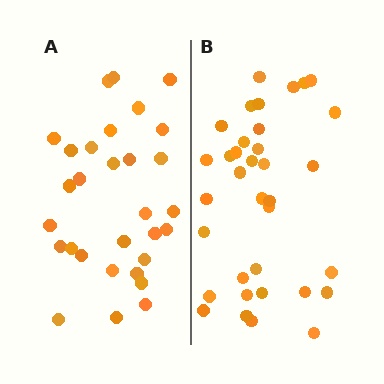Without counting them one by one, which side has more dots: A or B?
Region B (the right region) has more dots.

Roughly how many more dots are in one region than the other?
Region B has about 5 more dots than region A.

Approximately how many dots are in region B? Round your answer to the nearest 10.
About 40 dots. (The exact count is 35, which rounds to 40.)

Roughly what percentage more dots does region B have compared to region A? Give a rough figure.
About 15% more.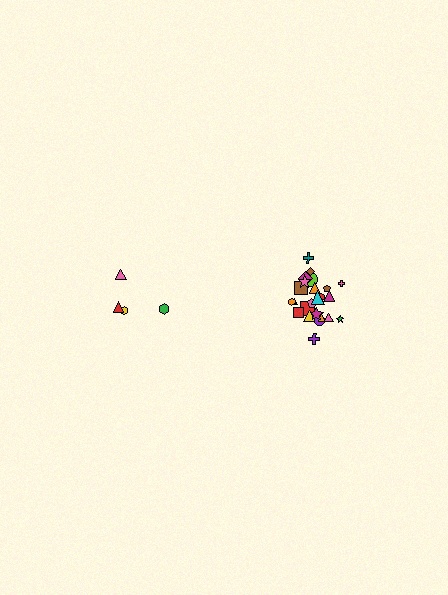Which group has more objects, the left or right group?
The right group.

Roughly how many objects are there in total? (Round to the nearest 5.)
Roughly 30 objects in total.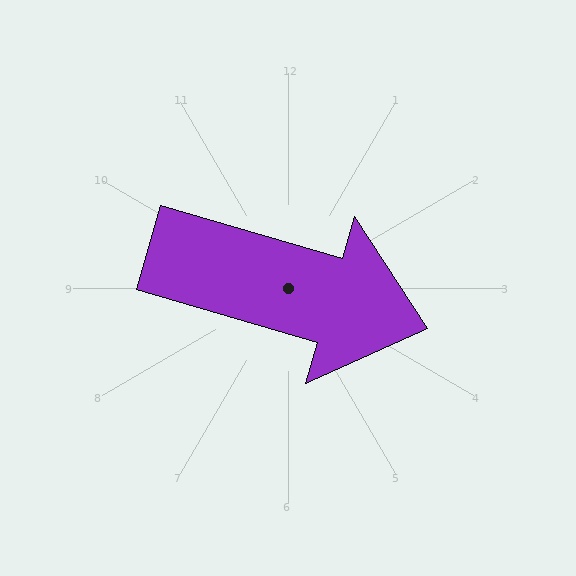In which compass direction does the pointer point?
East.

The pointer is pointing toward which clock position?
Roughly 4 o'clock.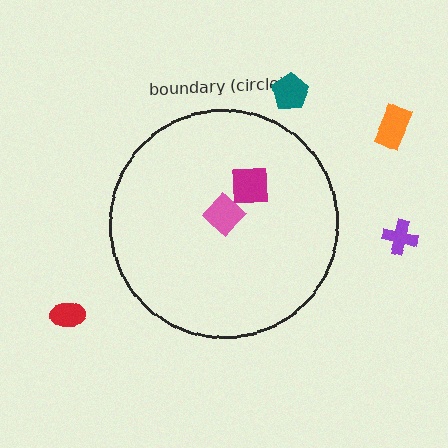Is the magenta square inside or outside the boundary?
Inside.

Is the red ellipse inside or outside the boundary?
Outside.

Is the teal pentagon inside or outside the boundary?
Outside.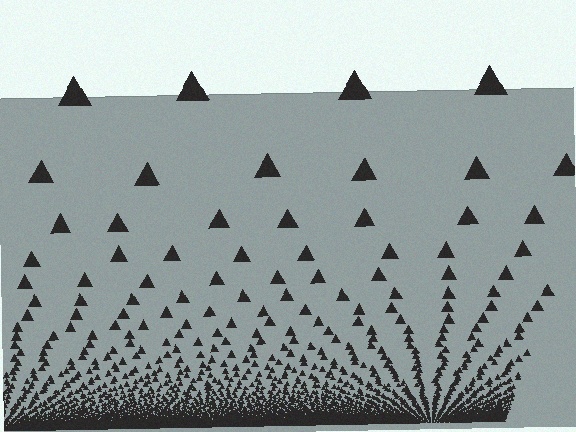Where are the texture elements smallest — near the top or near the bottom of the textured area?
Near the bottom.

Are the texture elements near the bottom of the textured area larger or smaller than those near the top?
Smaller. The gradient is inverted — elements near the bottom are smaller and denser.